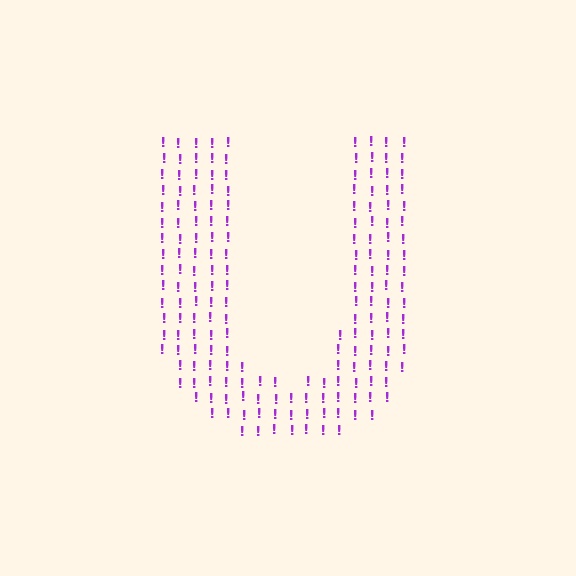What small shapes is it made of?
It is made of small exclamation marks.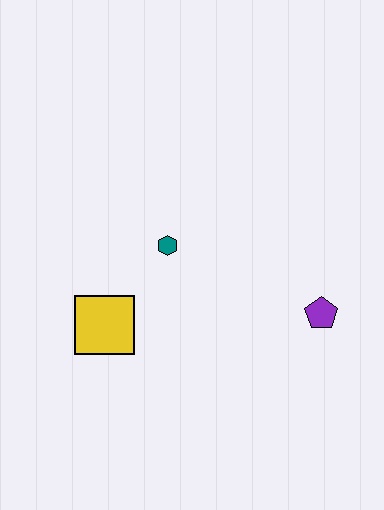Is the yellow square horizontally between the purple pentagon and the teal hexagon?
No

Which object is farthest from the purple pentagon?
The yellow square is farthest from the purple pentagon.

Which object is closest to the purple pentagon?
The teal hexagon is closest to the purple pentagon.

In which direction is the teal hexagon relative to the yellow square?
The teal hexagon is above the yellow square.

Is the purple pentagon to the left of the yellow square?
No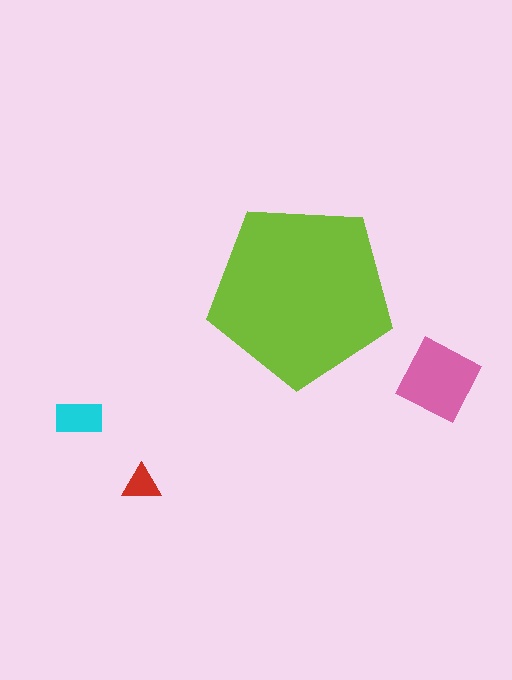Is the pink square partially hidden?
No, the pink square is fully visible.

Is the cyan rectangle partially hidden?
No, the cyan rectangle is fully visible.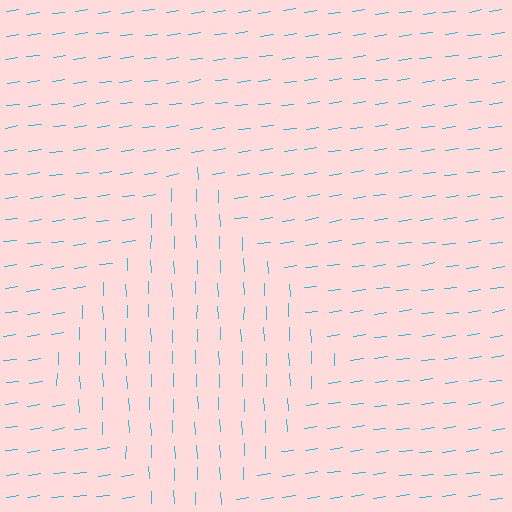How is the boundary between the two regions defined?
The boundary is defined purely by a change in line orientation (approximately 84 degrees difference). All lines are the same color and thickness.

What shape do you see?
I see a diamond.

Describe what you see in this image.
The image is filled with small cyan line segments. A diamond region in the image has lines oriented differently from the surrounding lines, creating a visible texture boundary.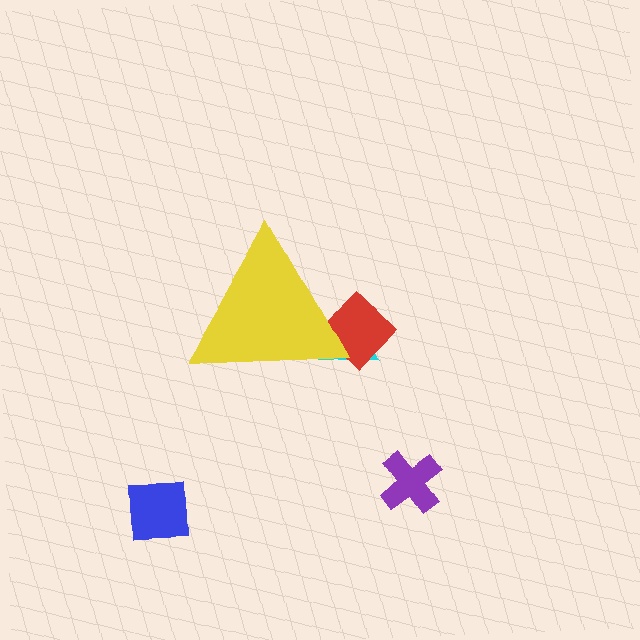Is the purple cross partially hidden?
No, the purple cross is fully visible.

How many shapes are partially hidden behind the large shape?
2 shapes are partially hidden.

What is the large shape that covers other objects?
A yellow triangle.